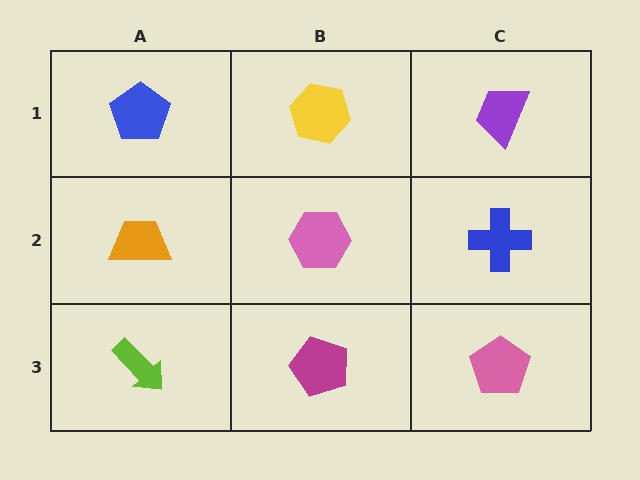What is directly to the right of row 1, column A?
A yellow hexagon.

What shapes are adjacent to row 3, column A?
An orange trapezoid (row 2, column A), a magenta pentagon (row 3, column B).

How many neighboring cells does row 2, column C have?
3.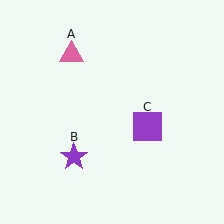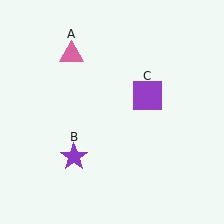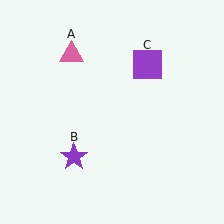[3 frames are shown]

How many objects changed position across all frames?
1 object changed position: purple square (object C).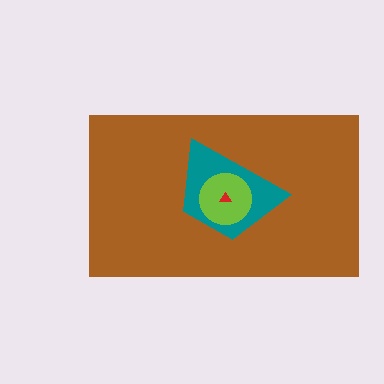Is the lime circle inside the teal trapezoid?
Yes.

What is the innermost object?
The red triangle.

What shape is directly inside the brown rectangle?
The teal trapezoid.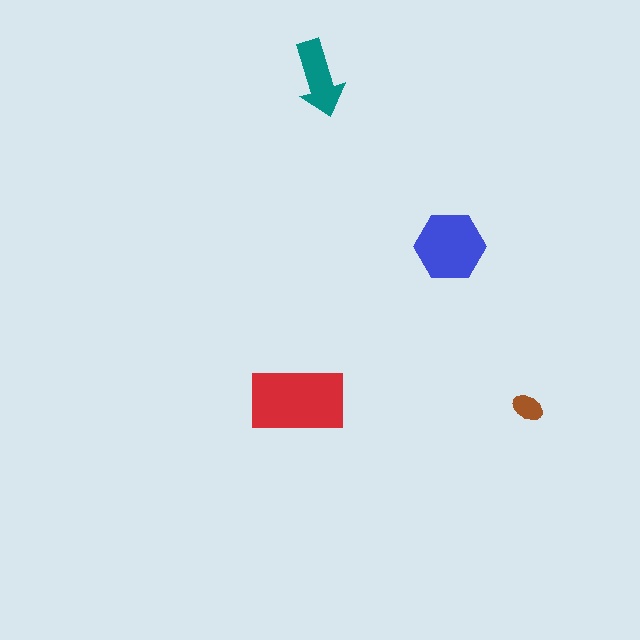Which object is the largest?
The red rectangle.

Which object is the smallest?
The brown ellipse.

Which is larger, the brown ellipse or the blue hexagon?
The blue hexagon.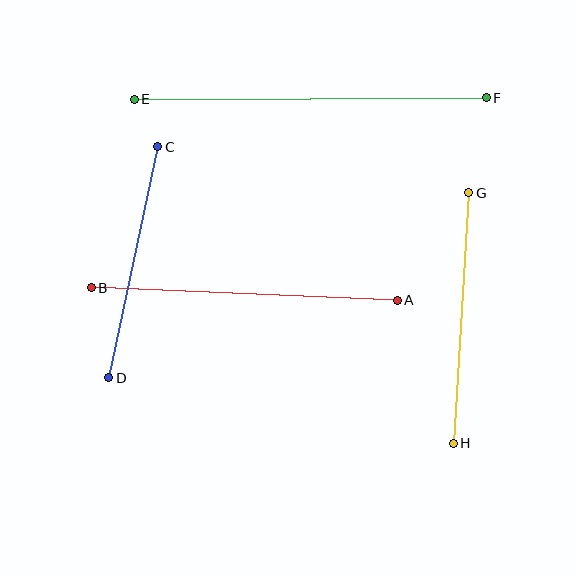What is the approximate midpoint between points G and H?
The midpoint is at approximately (461, 318) pixels.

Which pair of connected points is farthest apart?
Points E and F are farthest apart.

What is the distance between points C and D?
The distance is approximately 236 pixels.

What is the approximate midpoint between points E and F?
The midpoint is at approximately (310, 98) pixels.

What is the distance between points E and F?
The distance is approximately 352 pixels.